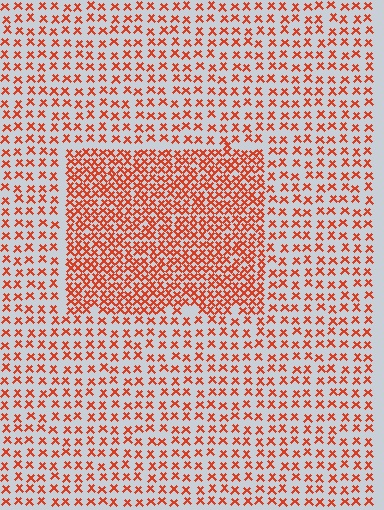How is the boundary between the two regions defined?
The boundary is defined by a change in element density (approximately 2.1x ratio). All elements are the same color, size, and shape.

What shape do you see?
I see a rectangle.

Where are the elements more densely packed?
The elements are more densely packed inside the rectangle boundary.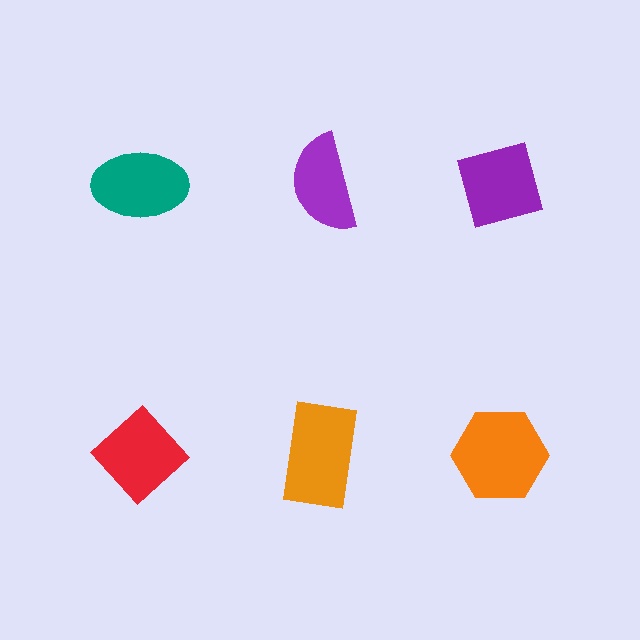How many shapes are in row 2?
3 shapes.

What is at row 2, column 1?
A red diamond.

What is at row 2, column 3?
An orange hexagon.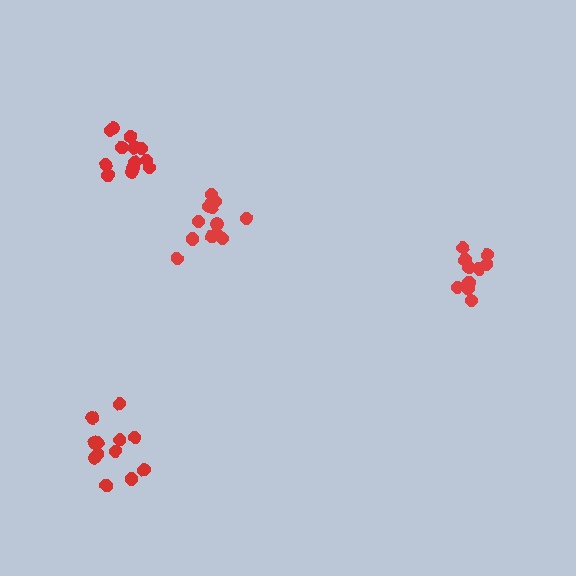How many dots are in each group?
Group 1: 13 dots, Group 2: 10 dots, Group 3: 12 dots, Group 4: 12 dots (47 total).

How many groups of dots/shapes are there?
There are 4 groups.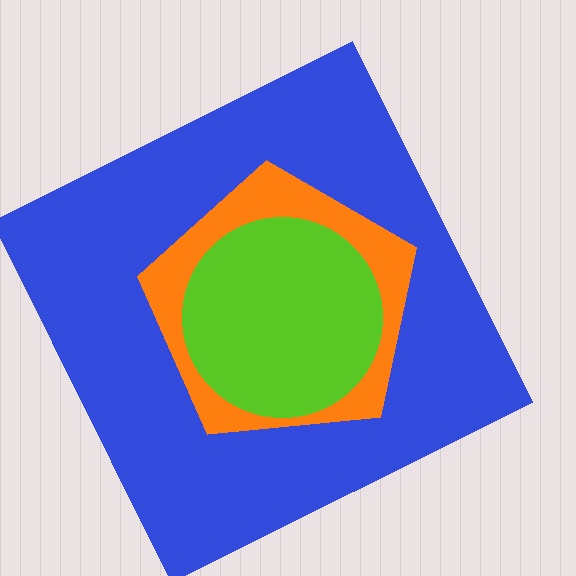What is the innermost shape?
The lime circle.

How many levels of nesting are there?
3.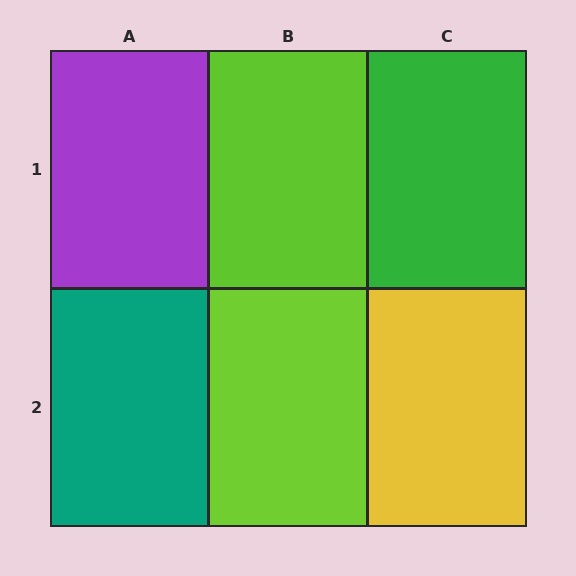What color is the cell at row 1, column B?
Lime.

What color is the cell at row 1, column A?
Purple.